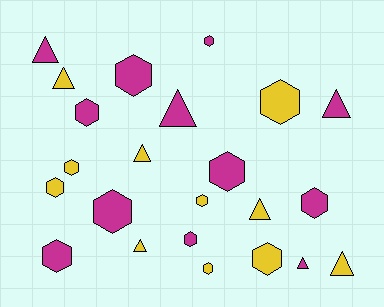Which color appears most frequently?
Magenta, with 12 objects.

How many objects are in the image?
There are 23 objects.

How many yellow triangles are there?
There are 5 yellow triangles.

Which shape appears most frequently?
Hexagon, with 14 objects.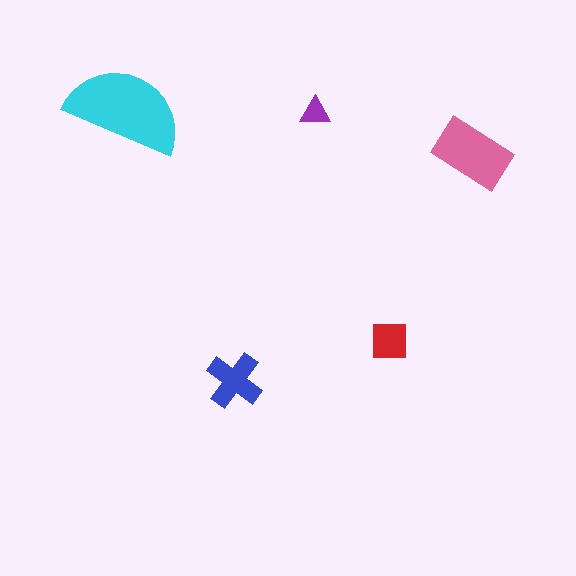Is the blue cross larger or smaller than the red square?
Larger.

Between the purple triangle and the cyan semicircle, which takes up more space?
The cyan semicircle.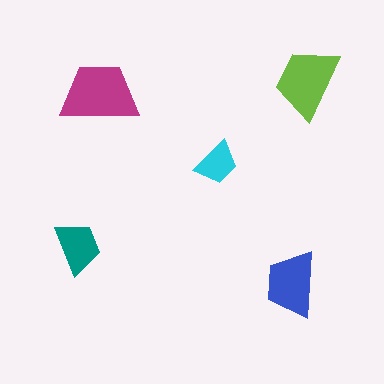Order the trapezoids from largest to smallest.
the magenta one, the lime one, the blue one, the teal one, the cyan one.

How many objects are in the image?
There are 5 objects in the image.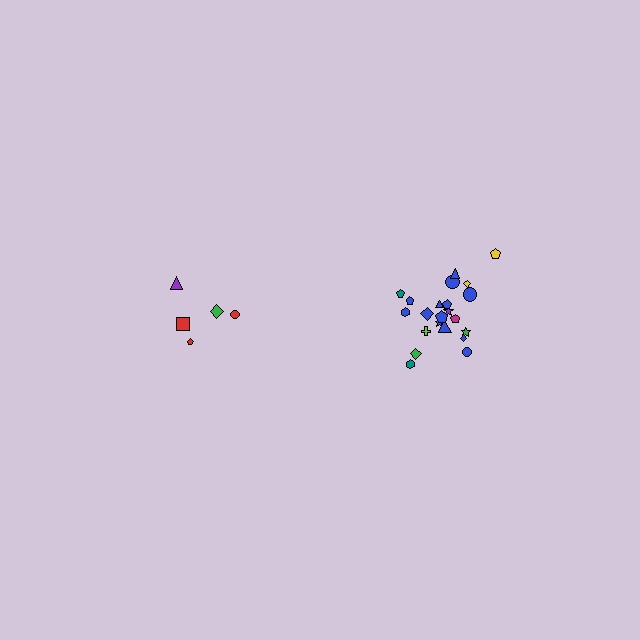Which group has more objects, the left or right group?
The right group.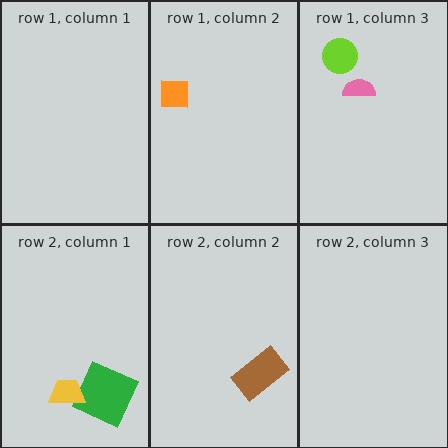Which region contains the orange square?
The row 1, column 2 region.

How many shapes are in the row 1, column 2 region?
1.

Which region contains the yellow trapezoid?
The row 2, column 1 region.